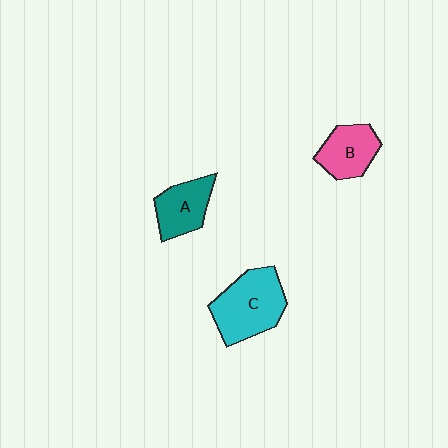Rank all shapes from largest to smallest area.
From largest to smallest: C (cyan), B (pink), A (teal).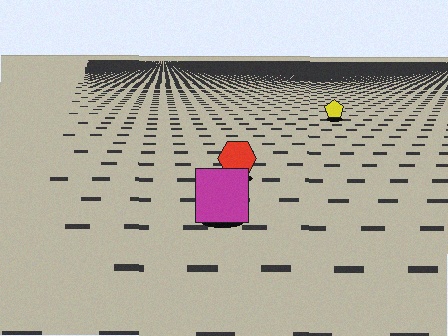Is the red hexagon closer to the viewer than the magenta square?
No. The magenta square is closer — you can tell from the texture gradient: the ground texture is coarser near it.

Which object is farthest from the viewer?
The yellow pentagon is farthest from the viewer. It appears smaller and the ground texture around it is denser.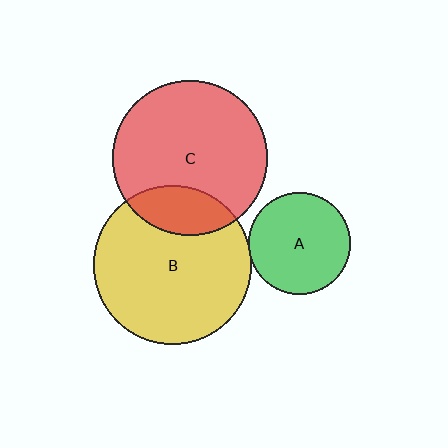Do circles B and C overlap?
Yes.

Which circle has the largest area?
Circle B (yellow).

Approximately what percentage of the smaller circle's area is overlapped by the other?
Approximately 20%.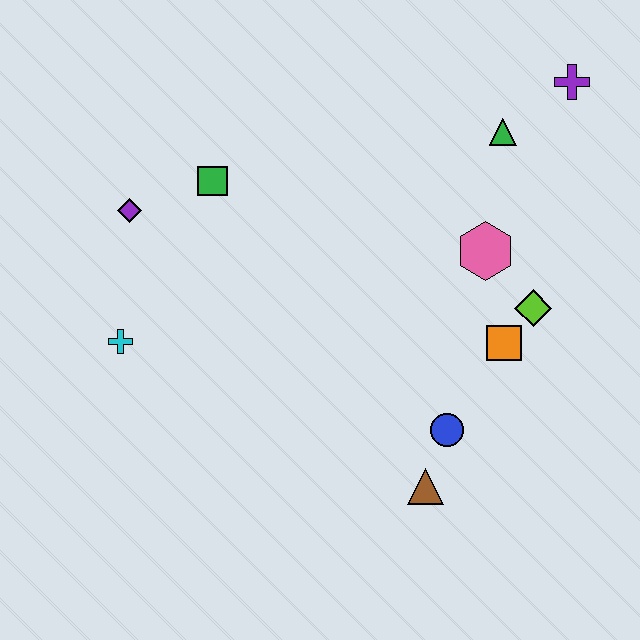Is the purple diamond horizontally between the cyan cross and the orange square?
Yes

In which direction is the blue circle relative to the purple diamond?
The blue circle is to the right of the purple diamond.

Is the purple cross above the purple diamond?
Yes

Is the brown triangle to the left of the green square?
No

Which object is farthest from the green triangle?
The cyan cross is farthest from the green triangle.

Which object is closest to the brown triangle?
The blue circle is closest to the brown triangle.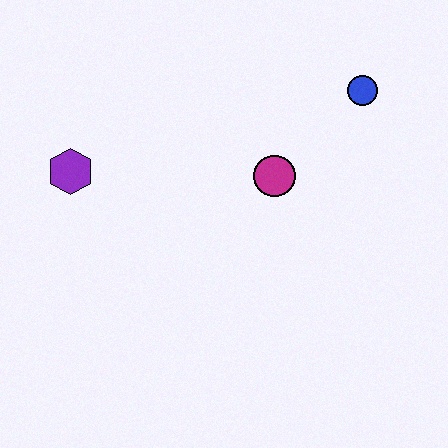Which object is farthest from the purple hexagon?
The blue circle is farthest from the purple hexagon.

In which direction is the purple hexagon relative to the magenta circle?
The purple hexagon is to the left of the magenta circle.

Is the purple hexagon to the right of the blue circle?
No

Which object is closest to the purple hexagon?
The magenta circle is closest to the purple hexagon.